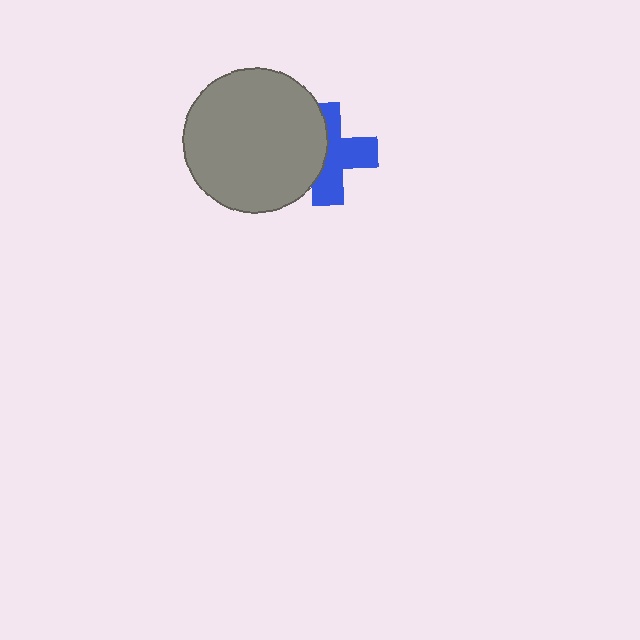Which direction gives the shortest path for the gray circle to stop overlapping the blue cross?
Moving left gives the shortest separation.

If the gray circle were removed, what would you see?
You would see the complete blue cross.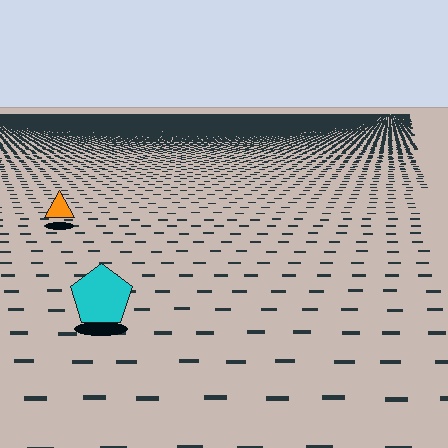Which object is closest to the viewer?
The cyan pentagon is closest. The texture marks near it are larger and more spread out.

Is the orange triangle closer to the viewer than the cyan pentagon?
No. The cyan pentagon is closer — you can tell from the texture gradient: the ground texture is coarser near it.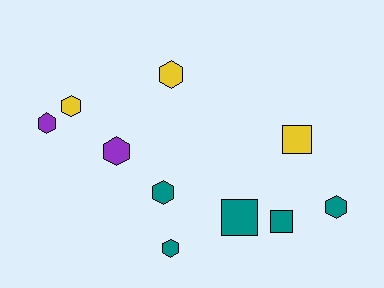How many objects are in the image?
There are 10 objects.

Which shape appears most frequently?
Hexagon, with 7 objects.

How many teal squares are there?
There are 2 teal squares.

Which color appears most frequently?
Teal, with 5 objects.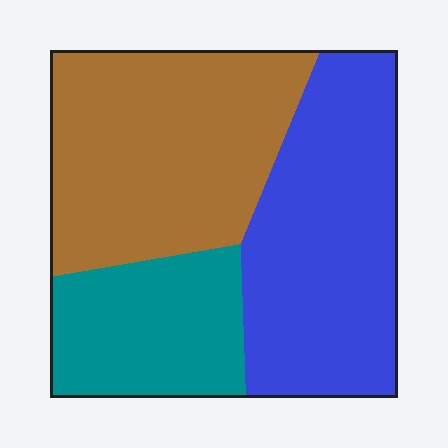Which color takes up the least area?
Teal, at roughly 20%.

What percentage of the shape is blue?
Blue takes up about three eighths (3/8) of the shape.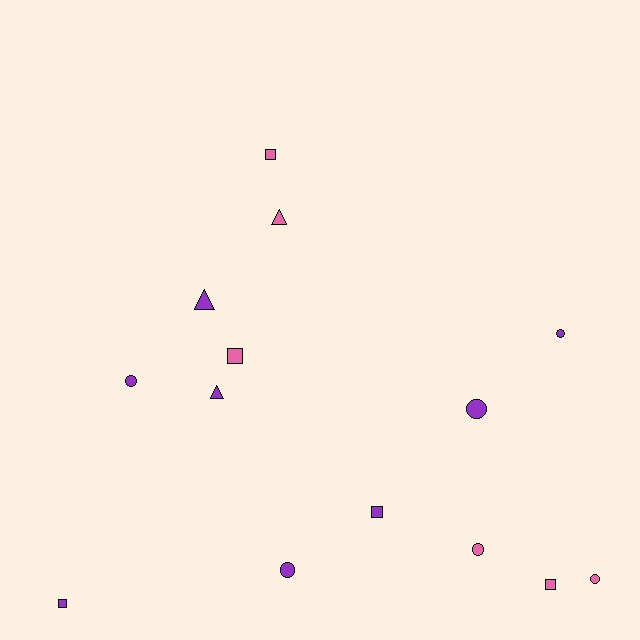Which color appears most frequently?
Purple, with 8 objects.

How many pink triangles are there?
There is 1 pink triangle.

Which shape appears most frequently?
Circle, with 6 objects.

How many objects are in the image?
There are 14 objects.